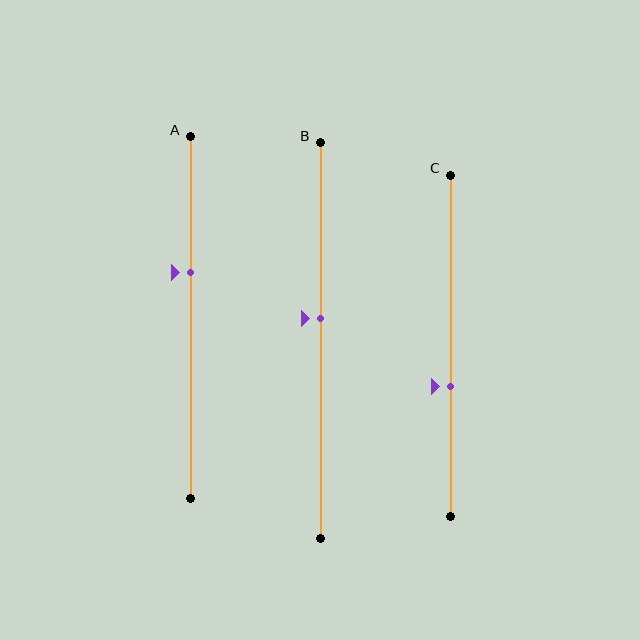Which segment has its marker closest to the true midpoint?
Segment B has its marker closest to the true midpoint.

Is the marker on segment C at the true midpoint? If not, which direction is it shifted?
No, the marker on segment C is shifted downward by about 12% of the segment length.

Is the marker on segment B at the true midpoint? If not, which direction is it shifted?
No, the marker on segment B is shifted upward by about 6% of the segment length.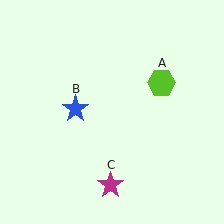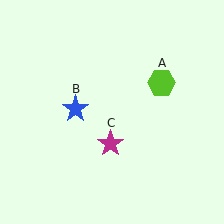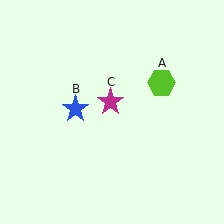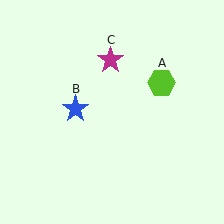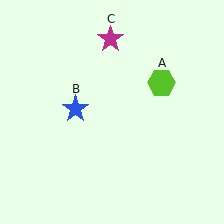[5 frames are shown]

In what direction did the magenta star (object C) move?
The magenta star (object C) moved up.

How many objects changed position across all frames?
1 object changed position: magenta star (object C).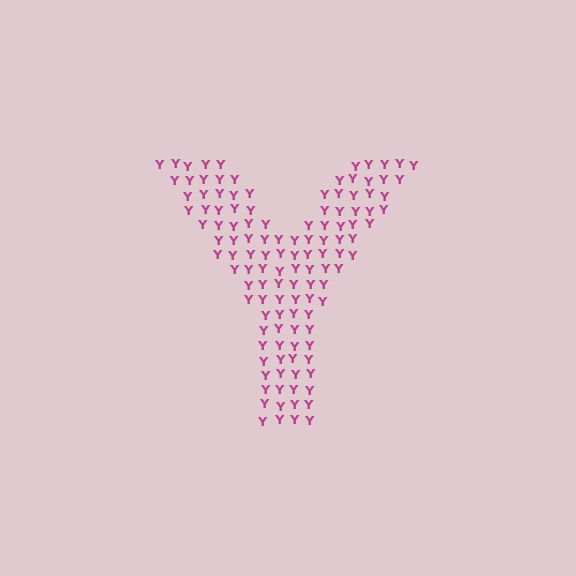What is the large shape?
The large shape is the letter Y.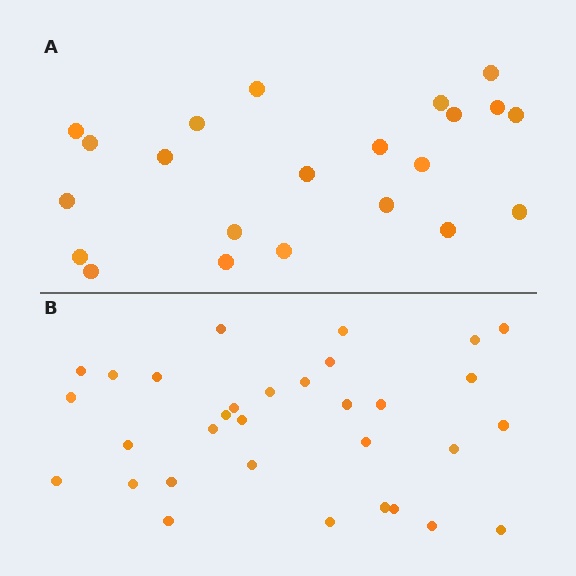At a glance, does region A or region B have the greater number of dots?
Region B (the bottom region) has more dots.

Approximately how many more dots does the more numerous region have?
Region B has roughly 10 or so more dots than region A.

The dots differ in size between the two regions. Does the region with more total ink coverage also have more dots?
No. Region A has more total ink coverage because its dots are larger, but region B actually contains more individual dots. Total area can be misleading — the number of items is what matters here.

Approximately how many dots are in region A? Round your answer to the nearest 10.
About 20 dots. (The exact count is 22, which rounds to 20.)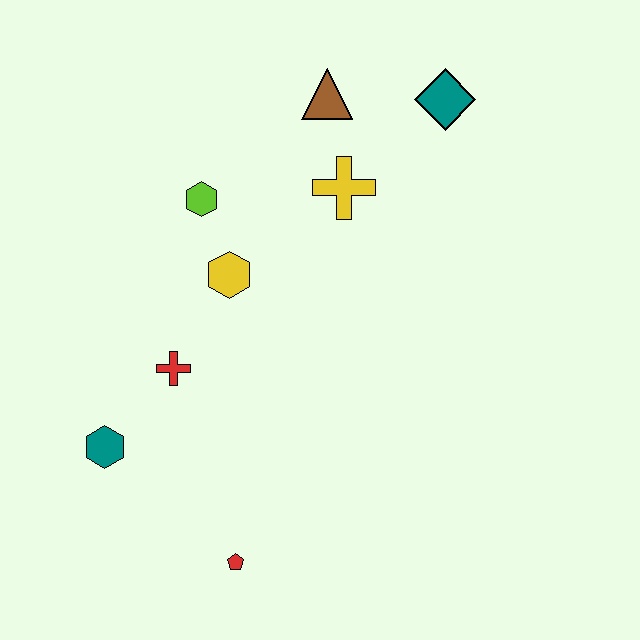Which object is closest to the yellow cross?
The brown triangle is closest to the yellow cross.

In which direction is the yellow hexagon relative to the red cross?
The yellow hexagon is above the red cross.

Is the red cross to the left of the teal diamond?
Yes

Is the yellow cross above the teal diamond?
No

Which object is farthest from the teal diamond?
The red pentagon is farthest from the teal diamond.